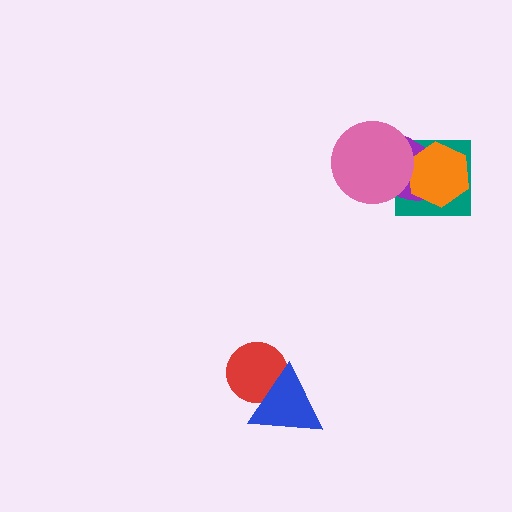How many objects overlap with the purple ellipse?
3 objects overlap with the purple ellipse.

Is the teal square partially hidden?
Yes, it is partially covered by another shape.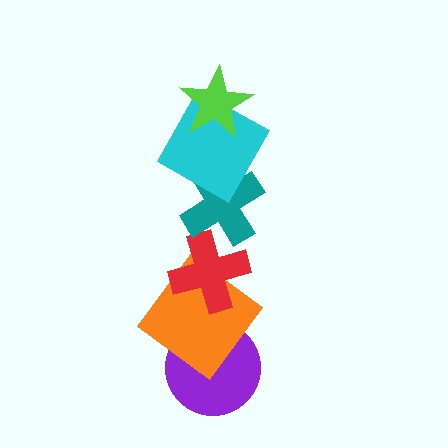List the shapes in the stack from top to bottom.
From top to bottom: the lime star, the cyan square, the teal cross, the red cross, the orange diamond, the purple circle.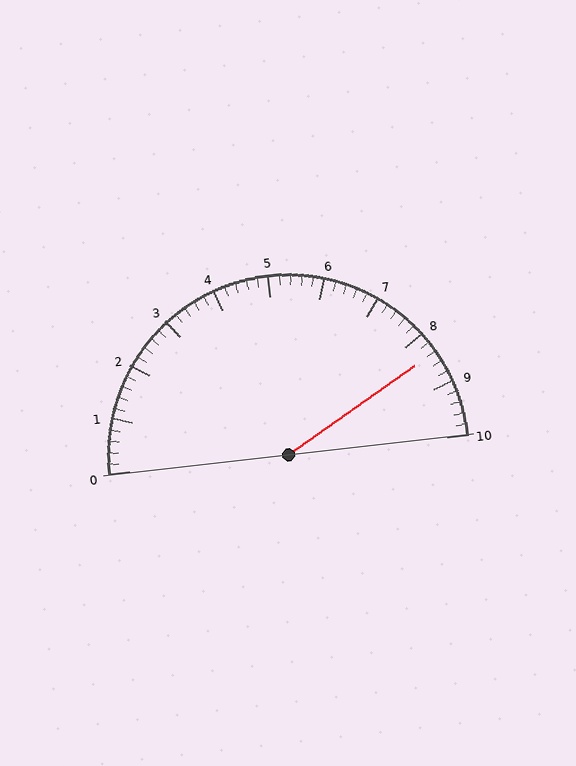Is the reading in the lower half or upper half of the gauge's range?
The reading is in the upper half of the range (0 to 10).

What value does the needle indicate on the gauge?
The needle indicates approximately 8.4.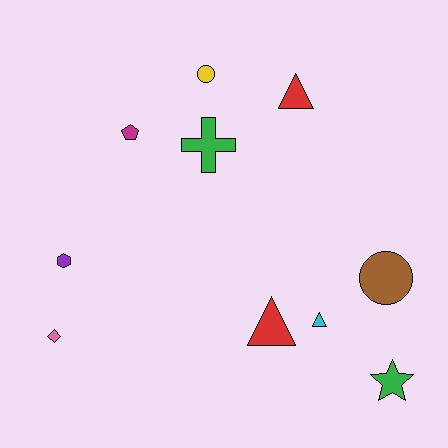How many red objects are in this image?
There are 2 red objects.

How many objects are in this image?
There are 10 objects.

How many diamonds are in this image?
There is 1 diamond.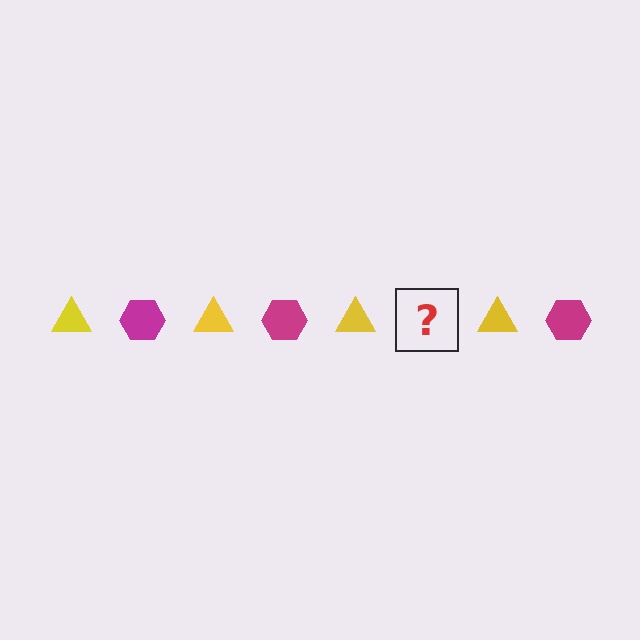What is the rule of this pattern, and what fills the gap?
The rule is that the pattern alternates between yellow triangle and magenta hexagon. The gap should be filled with a magenta hexagon.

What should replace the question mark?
The question mark should be replaced with a magenta hexagon.